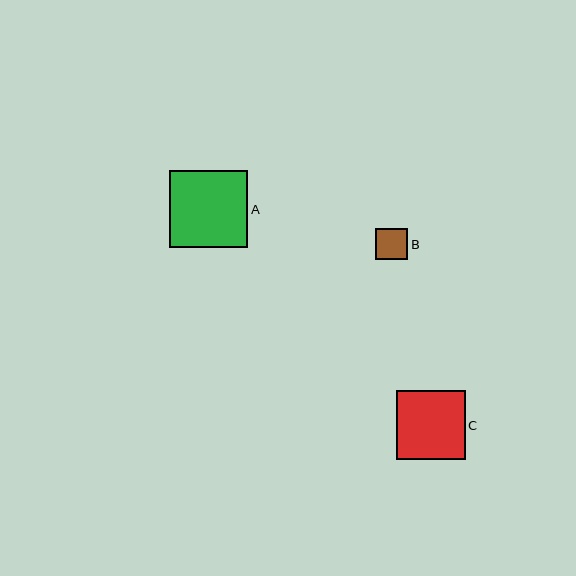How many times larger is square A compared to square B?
Square A is approximately 2.5 times the size of square B.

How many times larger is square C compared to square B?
Square C is approximately 2.2 times the size of square B.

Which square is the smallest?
Square B is the smallest with a size of approximately 32 pixels.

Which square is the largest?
Square A is the largest with a size of approximately 78 pixels.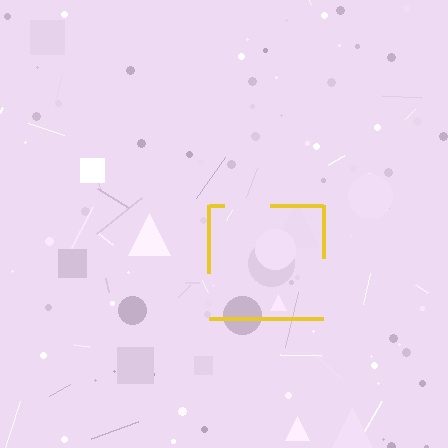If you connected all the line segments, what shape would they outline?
They would outline a square.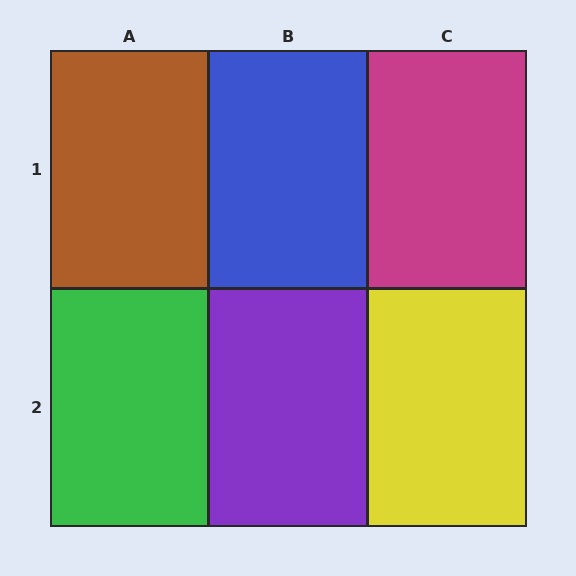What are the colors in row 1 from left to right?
Brown, blue, magenta.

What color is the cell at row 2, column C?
Yellow.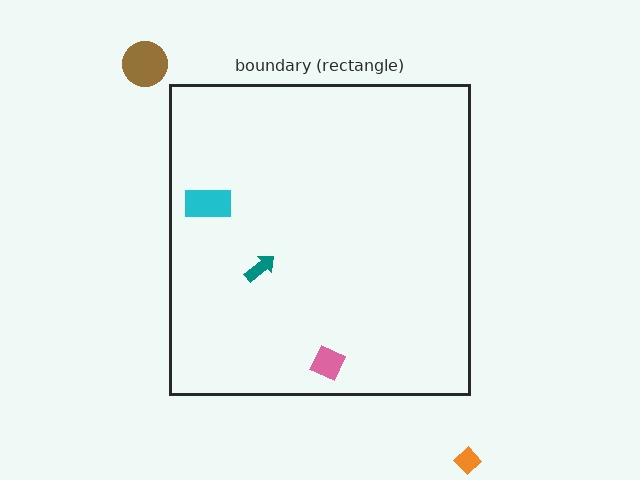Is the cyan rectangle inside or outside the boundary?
Inside.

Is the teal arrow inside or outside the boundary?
Inside.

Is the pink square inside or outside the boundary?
Inside.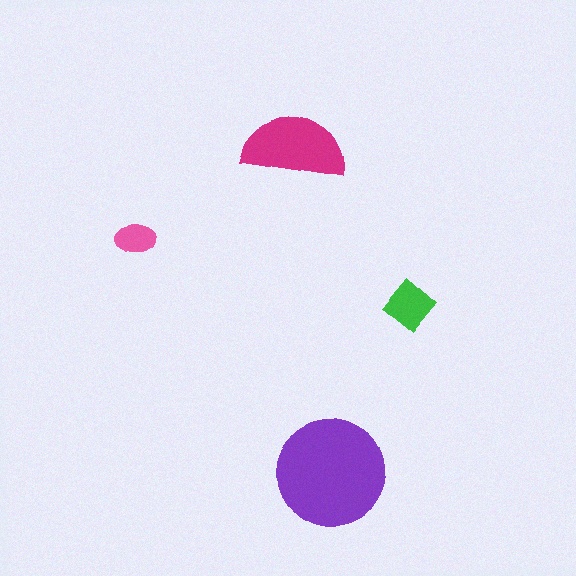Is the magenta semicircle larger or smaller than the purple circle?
Smaller.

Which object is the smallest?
The pink ellipse.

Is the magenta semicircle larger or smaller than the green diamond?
Larger.